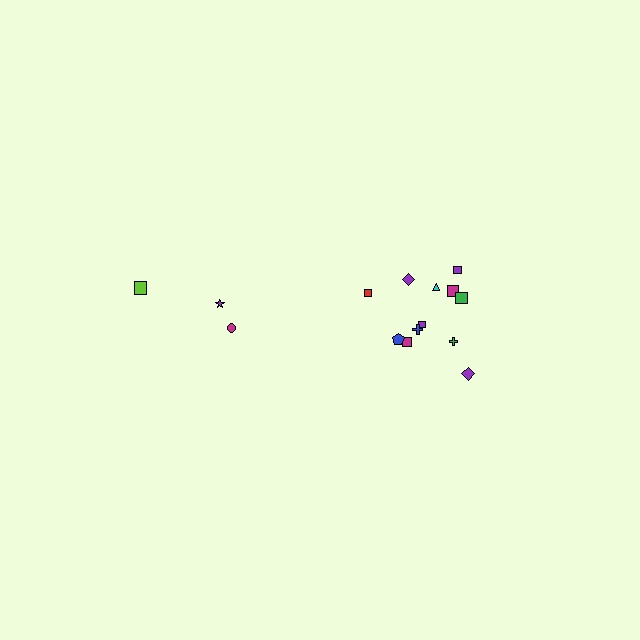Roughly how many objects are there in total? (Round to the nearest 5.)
Roughly 15 objects in total.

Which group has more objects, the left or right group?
The right group.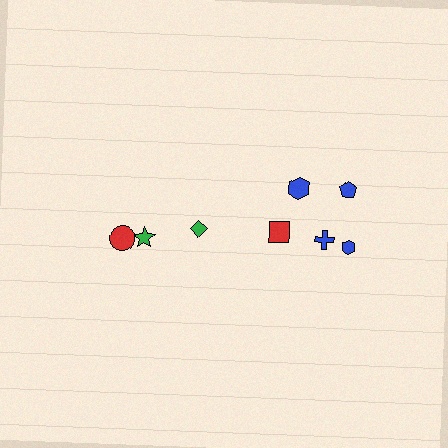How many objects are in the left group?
There are 3 objects.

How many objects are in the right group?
There are 5 objects.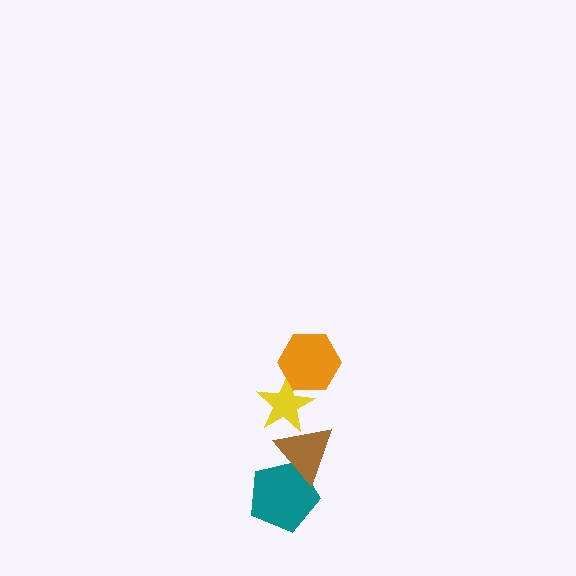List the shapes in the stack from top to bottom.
From top to bottom: the orange hexagon, the yellow star, the brown triangle, the teal pentagon.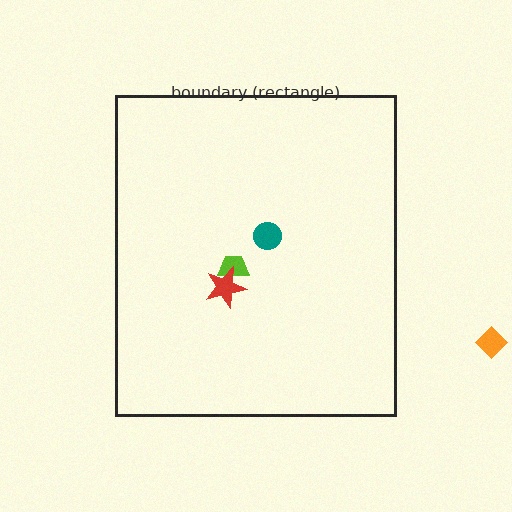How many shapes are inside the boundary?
3 inside, 1 outside.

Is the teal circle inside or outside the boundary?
Inside.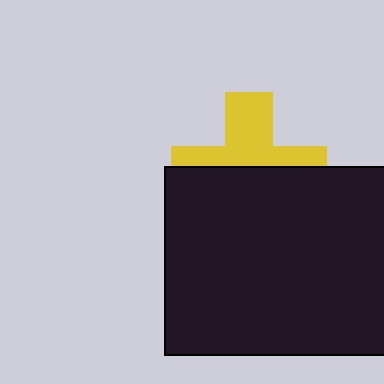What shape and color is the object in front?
The object in front is a black rectangle.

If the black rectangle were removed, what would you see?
You would see the complete yellow cross.